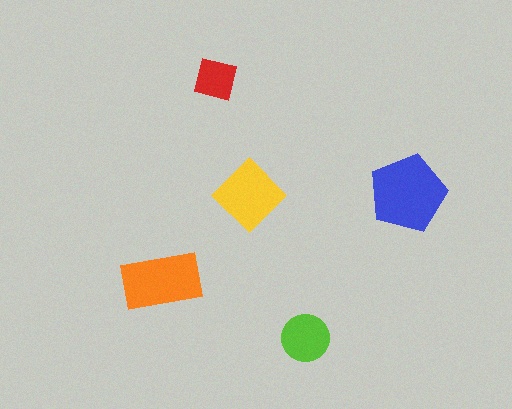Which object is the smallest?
The red square.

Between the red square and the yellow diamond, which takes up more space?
The yellow diamond.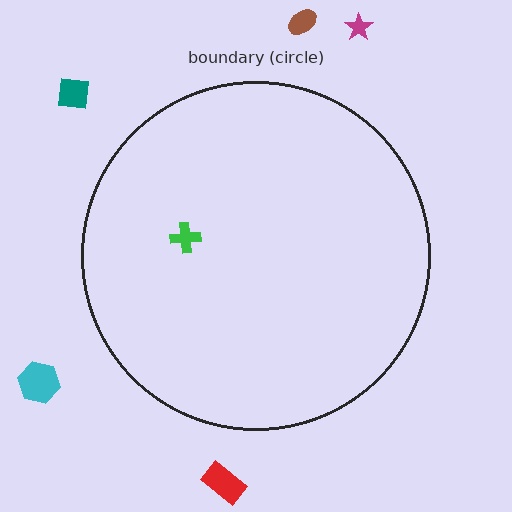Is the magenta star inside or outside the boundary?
Outside.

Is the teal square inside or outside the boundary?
Outside.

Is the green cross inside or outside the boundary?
Inside.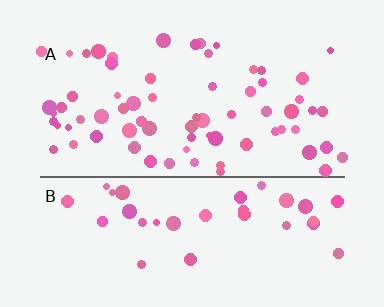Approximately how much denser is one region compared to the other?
Approximately 1.8× — region A over region B.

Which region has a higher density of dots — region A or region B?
A (the top).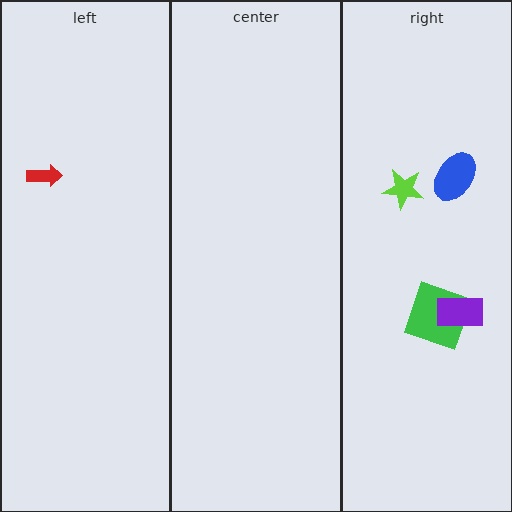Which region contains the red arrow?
The left region.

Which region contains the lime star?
The right region.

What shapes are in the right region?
The green square, the purple rectangle, the blue ellipse, the lime star.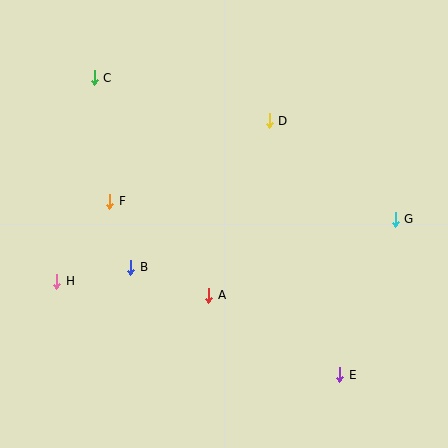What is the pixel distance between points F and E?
The distance between F and E is 288 pixels.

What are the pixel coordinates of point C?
Point C is at (94, 78).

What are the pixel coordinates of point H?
Point H is at (57, 281).